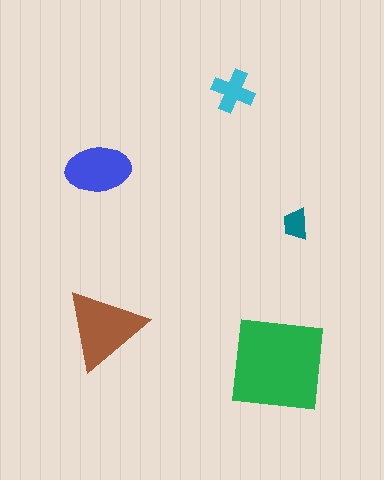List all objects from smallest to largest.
The teal trapezoid, the cyan cross, the blue ellipse, the brown triangle, the green square.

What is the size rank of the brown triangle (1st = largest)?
2nd.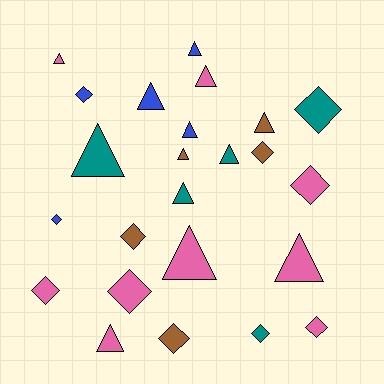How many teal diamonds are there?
There are 2 teal diamonds.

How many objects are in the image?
There are 24 objects.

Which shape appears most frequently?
Triangle, with 13 objects.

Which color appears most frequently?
Pink, with 9 objects.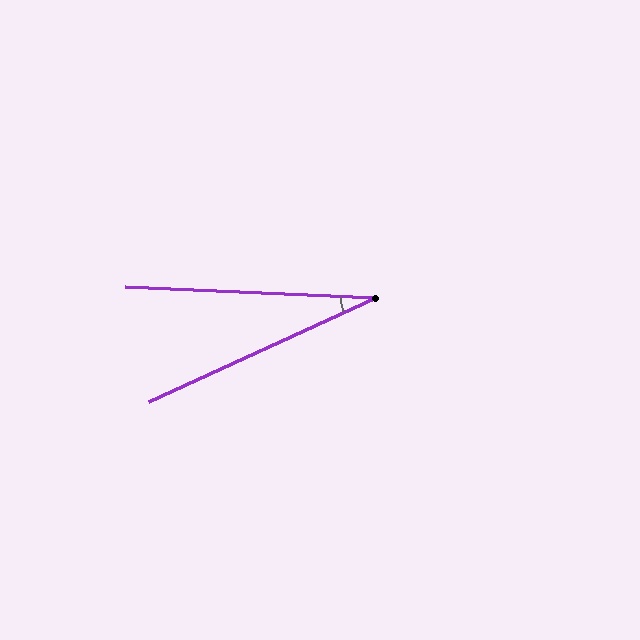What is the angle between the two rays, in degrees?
Approximately 27 degrees.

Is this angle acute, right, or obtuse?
It is acute.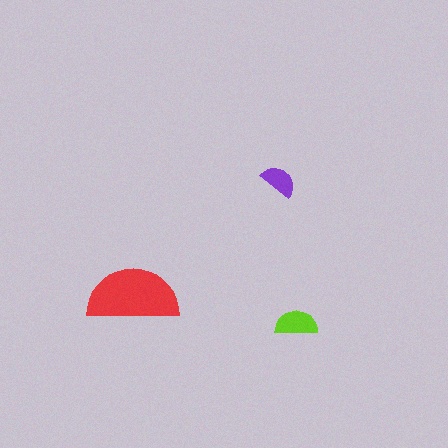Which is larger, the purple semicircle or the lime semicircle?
The lime one.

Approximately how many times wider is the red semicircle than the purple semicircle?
About 2.5 times wider.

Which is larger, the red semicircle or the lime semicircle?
The red one.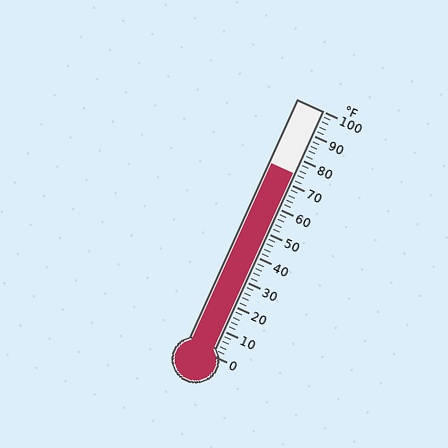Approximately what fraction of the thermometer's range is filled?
The thermometer is filled to approximately 75% of its range.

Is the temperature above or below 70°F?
The temperature is above 70°F.